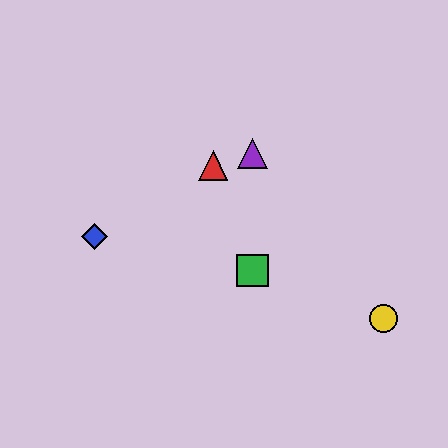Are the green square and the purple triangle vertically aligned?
Yes, both are at x≈252.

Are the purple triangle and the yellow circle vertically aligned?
No, the purple triangle is at x≈252 and the yellow circle is at x≈383.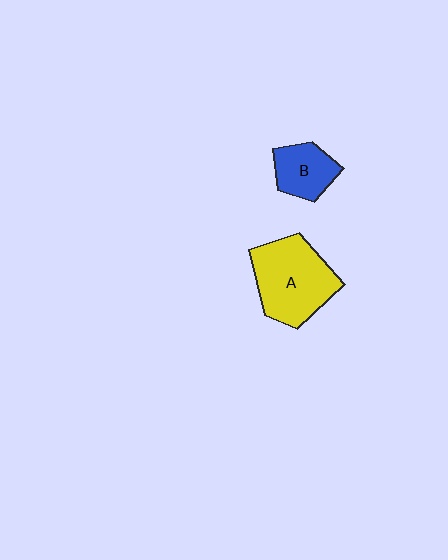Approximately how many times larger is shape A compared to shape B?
Approximately 1.9 times.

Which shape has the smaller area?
Shape B (blue).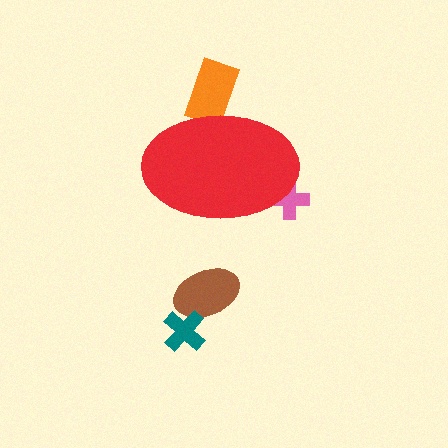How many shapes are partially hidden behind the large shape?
2 shapes are partially hidden.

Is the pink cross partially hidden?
Yes, the pink cross is partially hidden behind the red ellipse.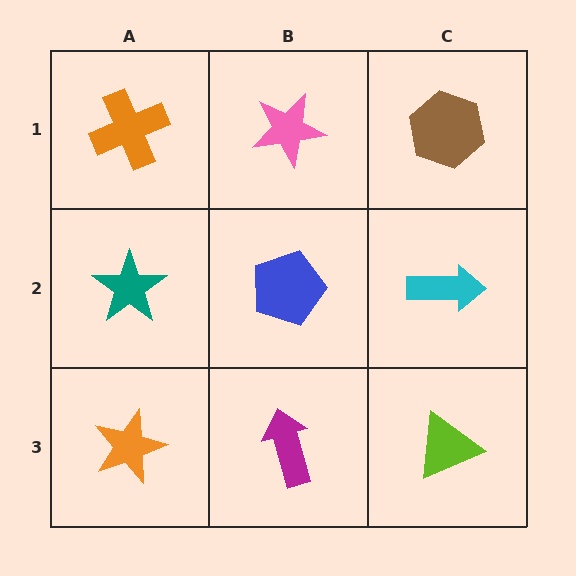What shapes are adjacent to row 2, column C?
A brown hexagon (row 1, column C), a lime triangle (row 3, column C), a blue pentagon (row 2, column B).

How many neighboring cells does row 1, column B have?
3.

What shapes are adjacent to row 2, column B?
A pink star (row 1, column B), a magenta arrow (row 3, column B), a teal star (row 2, column A), a cyan arrow (row 2, column C).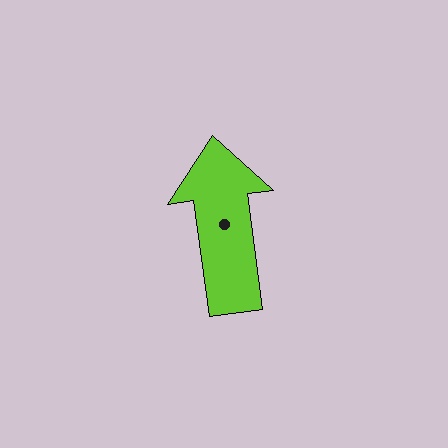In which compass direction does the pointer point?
North.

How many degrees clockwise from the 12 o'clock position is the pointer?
Approximately 352 degrees.